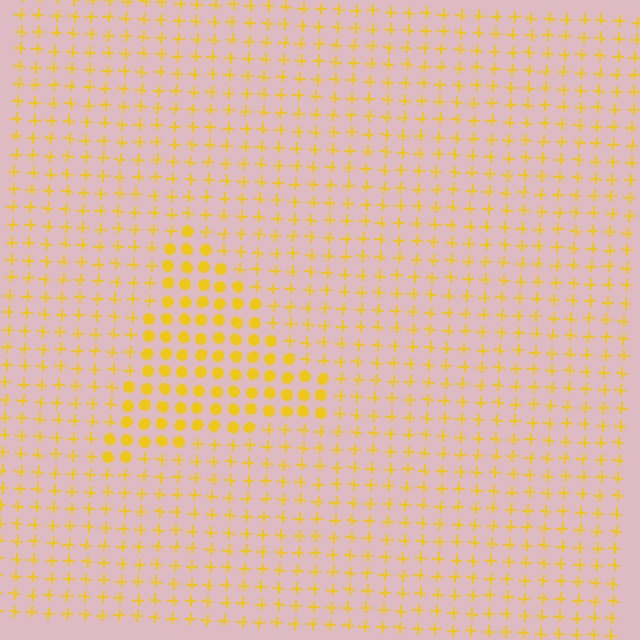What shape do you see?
I see a triangle.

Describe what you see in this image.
The image is filled with small yellow elements arranged in a uniform grid. A triangle-shaped region contains circles, while the surrounding area contains plus signs. The boundary is defined purely by the change in element shape.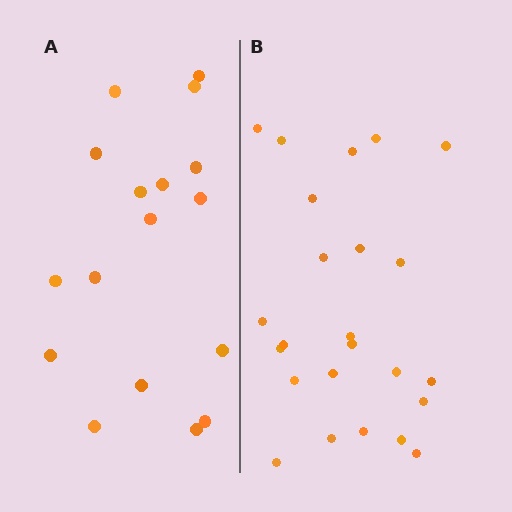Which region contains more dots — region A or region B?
Region B (the right region) has more dots.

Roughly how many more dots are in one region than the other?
Region B has roughly 8 or so more dots than region A.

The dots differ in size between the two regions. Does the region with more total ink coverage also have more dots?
No. Region A has more total ink coverage because its dots are larger, but region B actually contains more individual dots. Total area can be misleading — the number of items is what matters here.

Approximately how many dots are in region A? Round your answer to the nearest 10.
About 20 dots. (The exact count is 17, which rounds to 20.)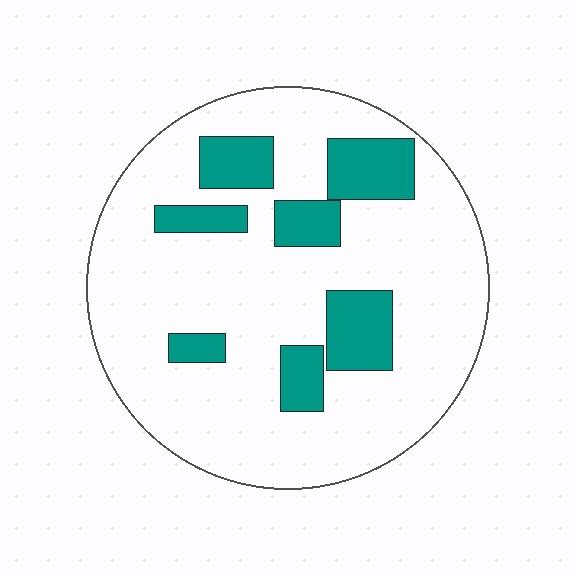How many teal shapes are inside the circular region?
7.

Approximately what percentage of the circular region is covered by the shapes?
Approximately 20%.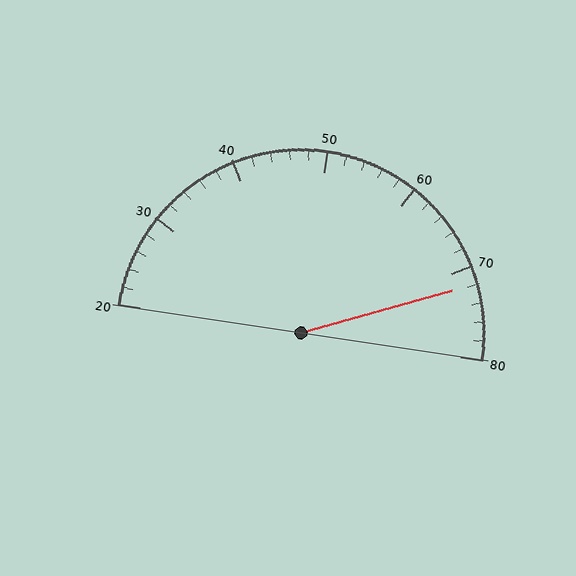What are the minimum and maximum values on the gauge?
The gauge ranges from 20 to 80.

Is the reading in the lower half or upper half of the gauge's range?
The reading is in the upper half of the range (20 to 80).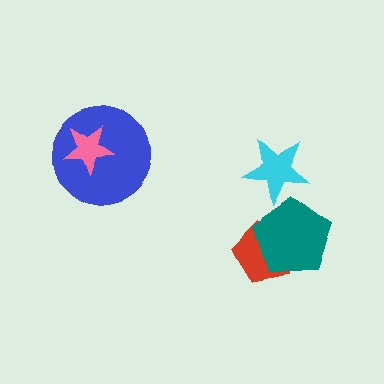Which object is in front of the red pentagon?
The teal pentagon is in front of the red pentagon.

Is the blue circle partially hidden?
Yes, it is partially covered by another shape.